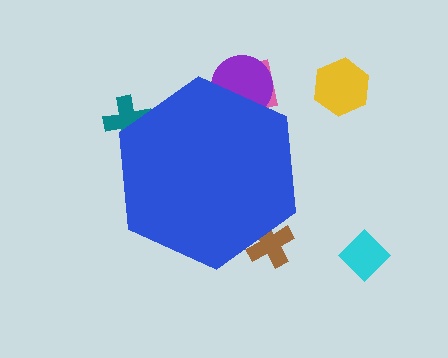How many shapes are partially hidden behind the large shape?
4 shapes are partially hidden.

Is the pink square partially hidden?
Yes, the pink square is partially hidden behind the blue hexagon.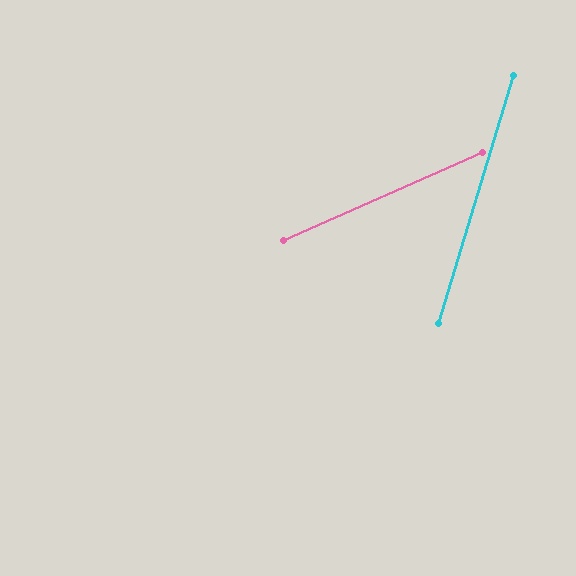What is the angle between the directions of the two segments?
Approximately 49 degrees.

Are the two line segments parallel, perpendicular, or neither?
Neither parallel nor perpendicular — they differ by about 49°.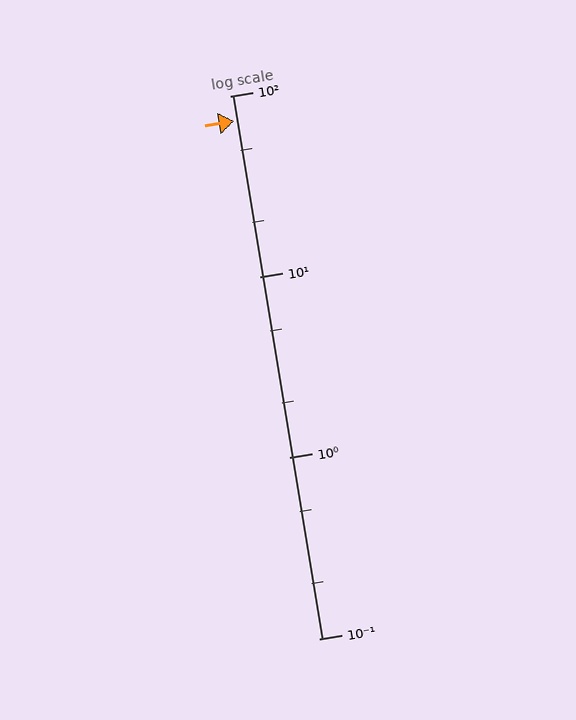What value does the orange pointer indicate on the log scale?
The pointer indicates approximately 73.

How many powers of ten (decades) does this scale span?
The scale spans 3 decades, from 0.1 to 100.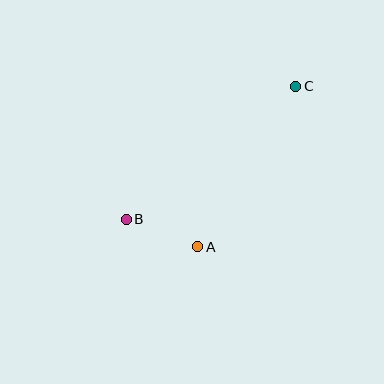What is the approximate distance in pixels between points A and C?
The distance between A and C is approximately 188 pixels.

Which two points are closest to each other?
Points A and B are closest to each other.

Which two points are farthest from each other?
Points B and C are farthest from each other.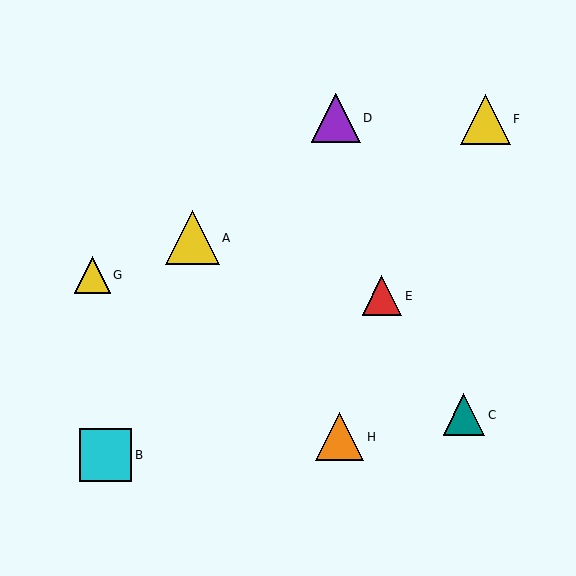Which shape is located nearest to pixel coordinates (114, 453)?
The cyan square (labeled B) at (105, 455) is nearest to that location.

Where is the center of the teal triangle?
The center of the teal triangle is at (464, 415).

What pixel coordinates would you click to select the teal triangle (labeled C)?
Click at (464, 415) to select the teal triangle C.